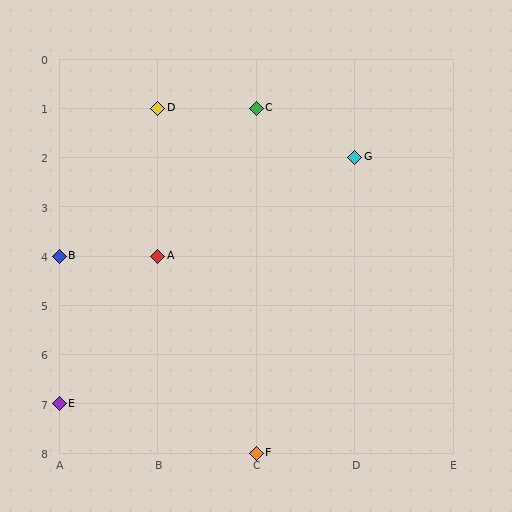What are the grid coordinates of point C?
Point C is at grid coordinates (C, 1).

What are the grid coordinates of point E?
Point E is at grid coordinates (A, 7).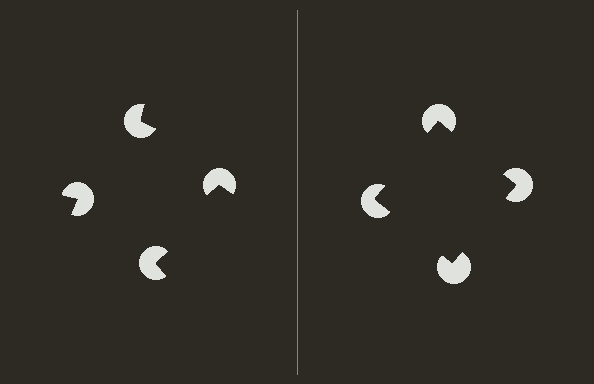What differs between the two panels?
The pac-man discs are positioned identically on both sides; only the wedge orientations differ. On the right they align to a square; on the left they are misaligned.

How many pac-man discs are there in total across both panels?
8 — 4 on each side.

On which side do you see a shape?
An illusory square appears on the right side. On the left side the wedge cuts are rotated, so no coherent shape forms.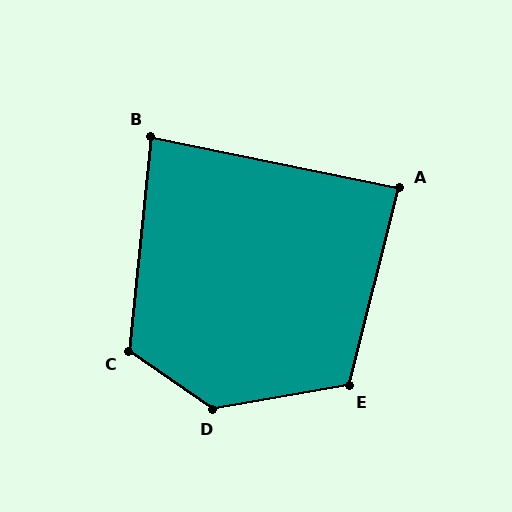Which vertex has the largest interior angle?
D, at approximately 136 degrees.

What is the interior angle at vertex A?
Approximately 87 degrees (approximately right).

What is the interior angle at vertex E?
Approximately 114 degrees (obtuse).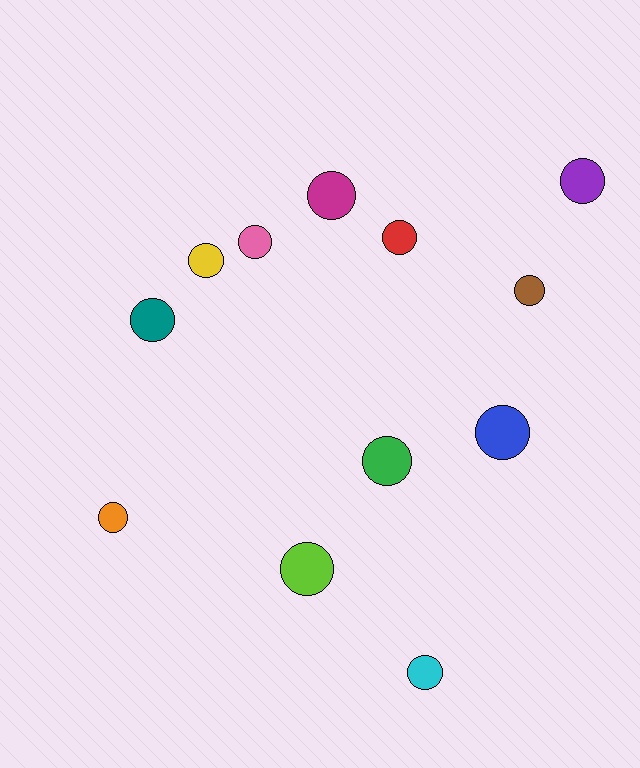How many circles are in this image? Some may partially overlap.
There are 12 circles.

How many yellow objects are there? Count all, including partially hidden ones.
There is 1 yellow object.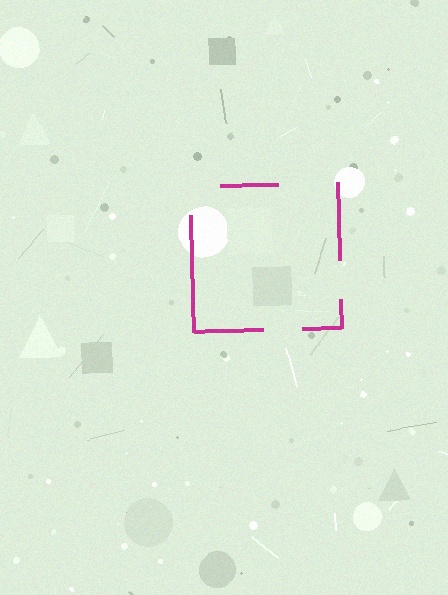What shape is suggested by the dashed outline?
The dashed outline suggests a square.